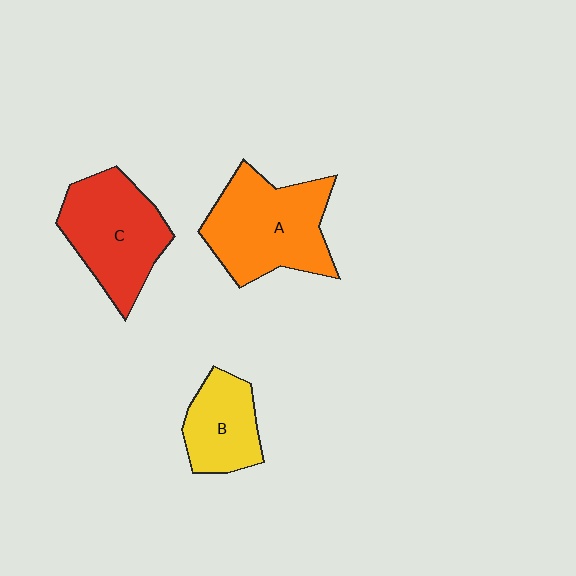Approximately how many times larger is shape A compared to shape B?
Approximately 1.7 times.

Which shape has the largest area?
Shape A (orange).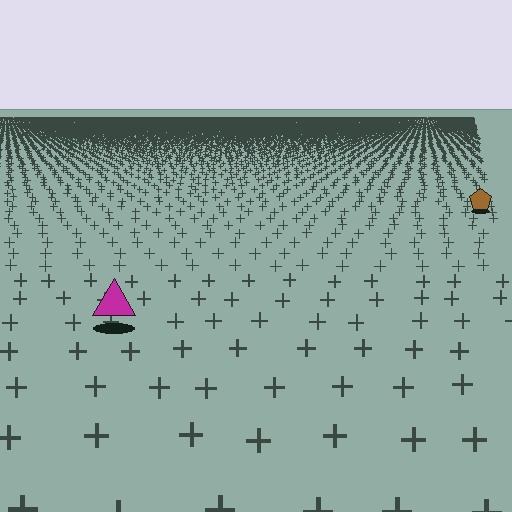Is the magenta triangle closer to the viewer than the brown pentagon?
Yes. The magenta triangle is closer — you can tell from the texture gradient: the ground texture is coarser near it.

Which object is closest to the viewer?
The magenta triangle is closest. The texture marks near it are larger and more spread out.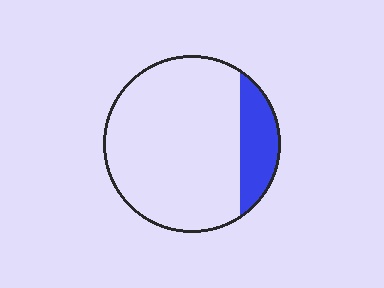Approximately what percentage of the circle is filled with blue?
Approximately 15%.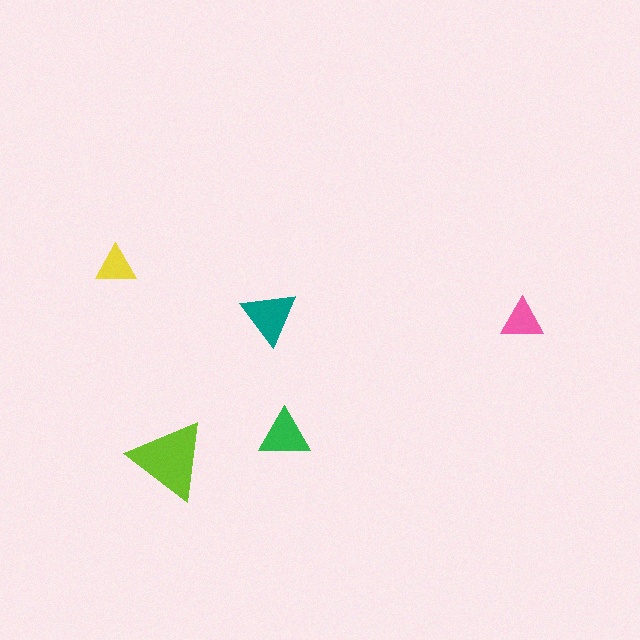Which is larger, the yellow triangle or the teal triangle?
The teal one.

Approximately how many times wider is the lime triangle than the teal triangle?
About 1.5 times wider.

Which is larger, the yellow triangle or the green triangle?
The green one.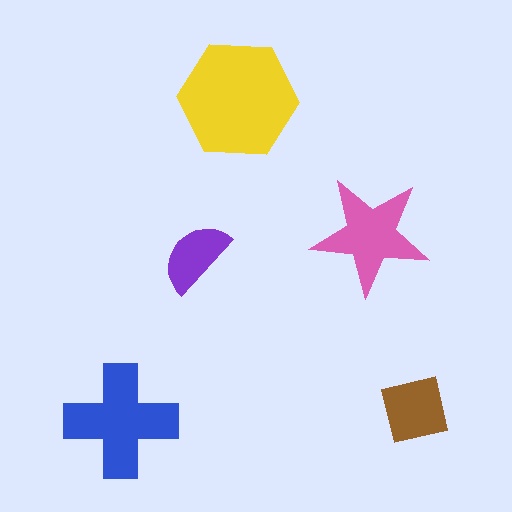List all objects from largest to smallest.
The yellow hexagon, the blue cross, the pink star, the brown square, the purple semicircle.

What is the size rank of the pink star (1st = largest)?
3rd.